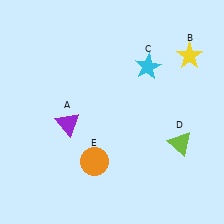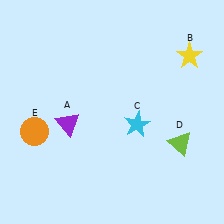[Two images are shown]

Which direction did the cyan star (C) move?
The cyan star (C) moved down.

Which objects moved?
The objects that moved are: the cyan star (C), the orange circle (E).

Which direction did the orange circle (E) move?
The orange circle (E) moved left.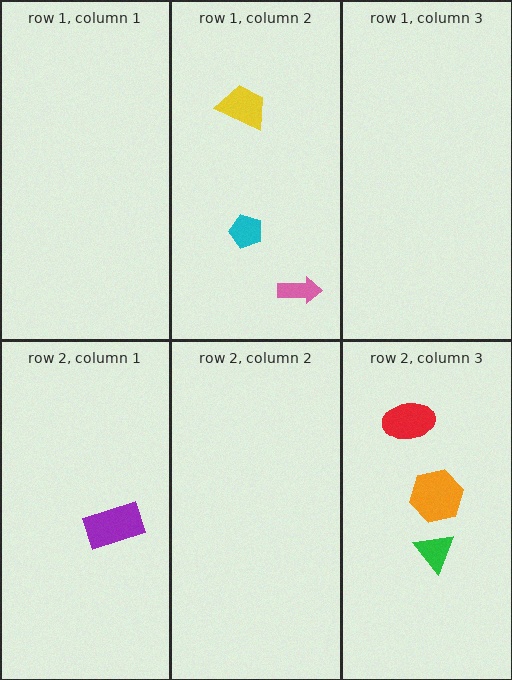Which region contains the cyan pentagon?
The row 1, column 2 region.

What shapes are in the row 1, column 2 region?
The pink arrow, the cyan pentagon, the yellow trapezoid.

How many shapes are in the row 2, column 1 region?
1.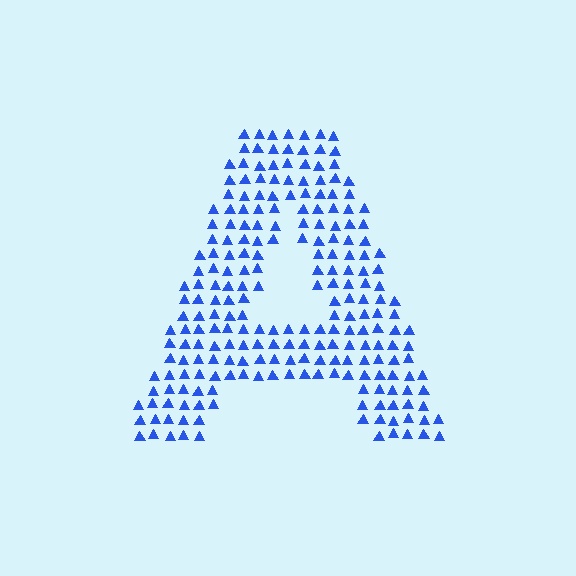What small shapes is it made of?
It is made of small triangles.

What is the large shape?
The large shape is the letter A.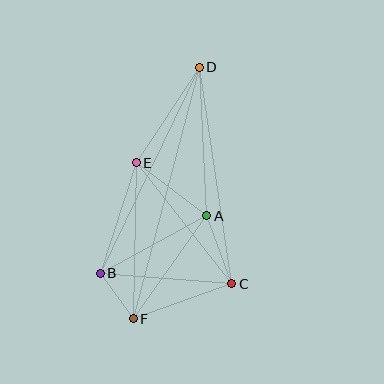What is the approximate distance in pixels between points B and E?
The distance between B and E is approximately 116 pixels.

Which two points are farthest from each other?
Points D and F are farthest from each other.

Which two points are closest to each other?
Points B and F are closest to each other.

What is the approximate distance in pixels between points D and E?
The distance between D and E is approximately 114 pixels.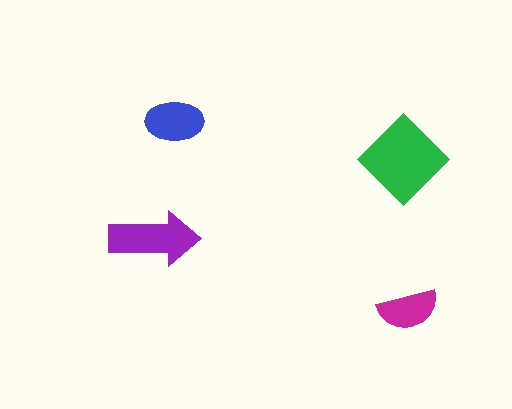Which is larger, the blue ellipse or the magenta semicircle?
The blue ellipse.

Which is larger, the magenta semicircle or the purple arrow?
The purple arrow.